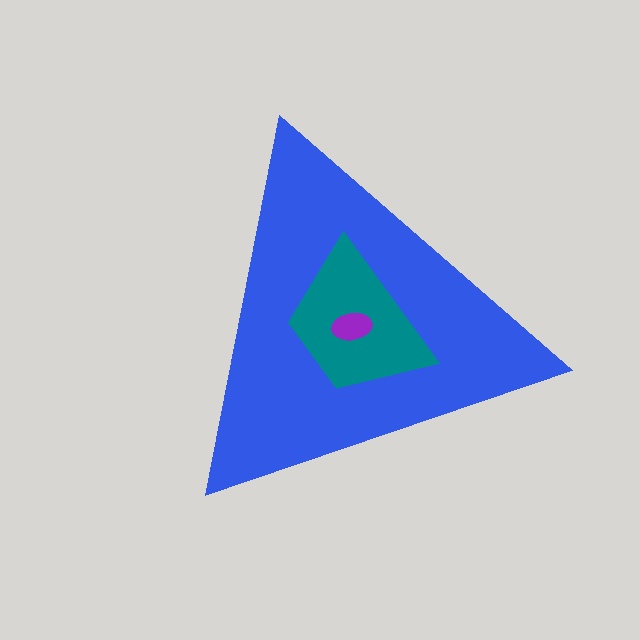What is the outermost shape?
The blue triangle.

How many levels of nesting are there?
3.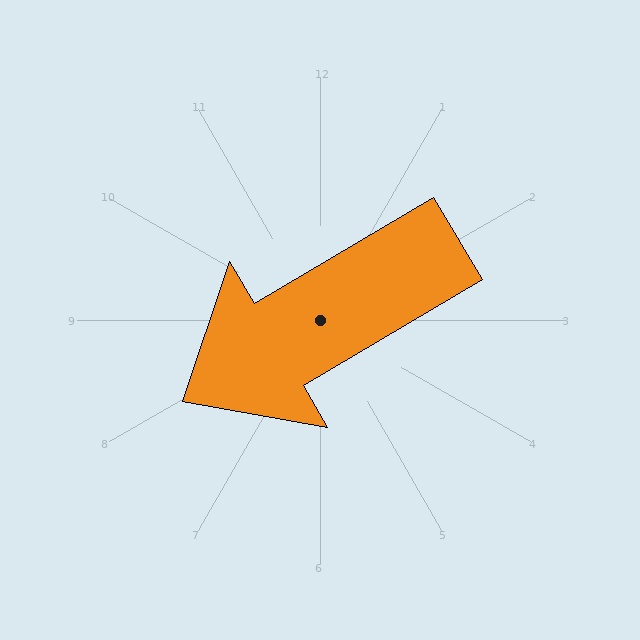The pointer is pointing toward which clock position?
Roughly 8 o'clock.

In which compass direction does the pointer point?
Southwest.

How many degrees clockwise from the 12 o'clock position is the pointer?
Approximately 239 degrees.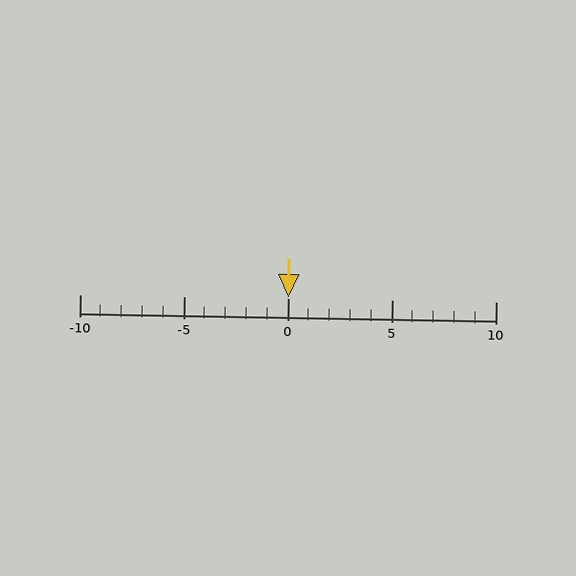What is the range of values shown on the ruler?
The ruler shows values from -10 to 10.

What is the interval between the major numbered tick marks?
The major tick marks are spaced 5 units apart.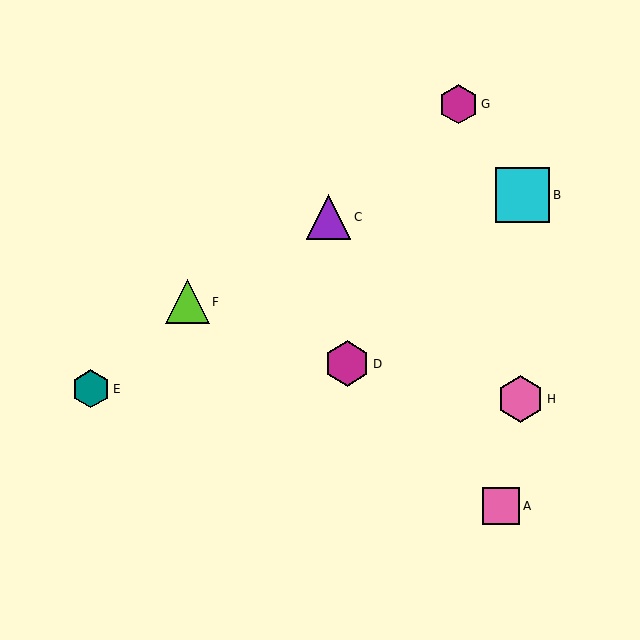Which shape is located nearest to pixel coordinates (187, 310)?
The lime triangle (labeled F) at (187, 302) is nearest to that location.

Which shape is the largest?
The cyan square (labeled B) is the largest.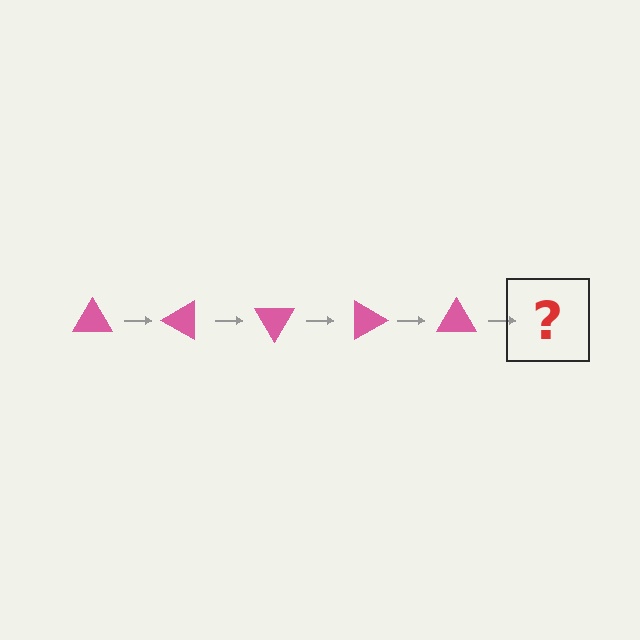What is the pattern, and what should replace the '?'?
The pattern is that the triangle rotates 30 degrees each step. The '?' should be a pink triangle rotated 150 degrees.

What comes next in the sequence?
The next element should be a pink triangle rotated 150 degrees.